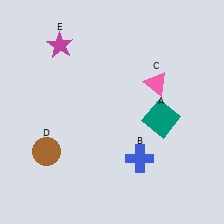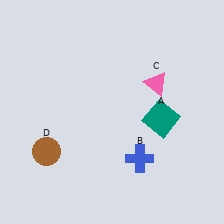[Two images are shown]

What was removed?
The magenta star (E) was removed in Image 2.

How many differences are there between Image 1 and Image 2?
There is 1 difference between the two images.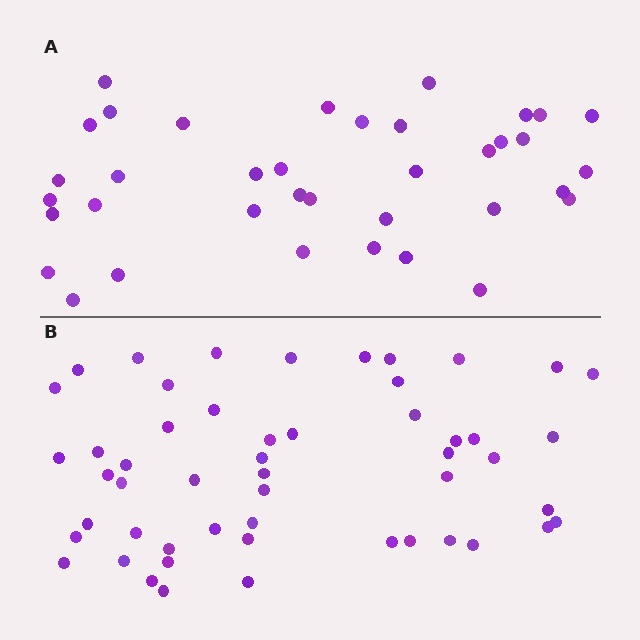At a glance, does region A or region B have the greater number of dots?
Region B (the bottom region) has more dots.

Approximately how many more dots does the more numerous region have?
Region B has approximately 15 more dots than region A.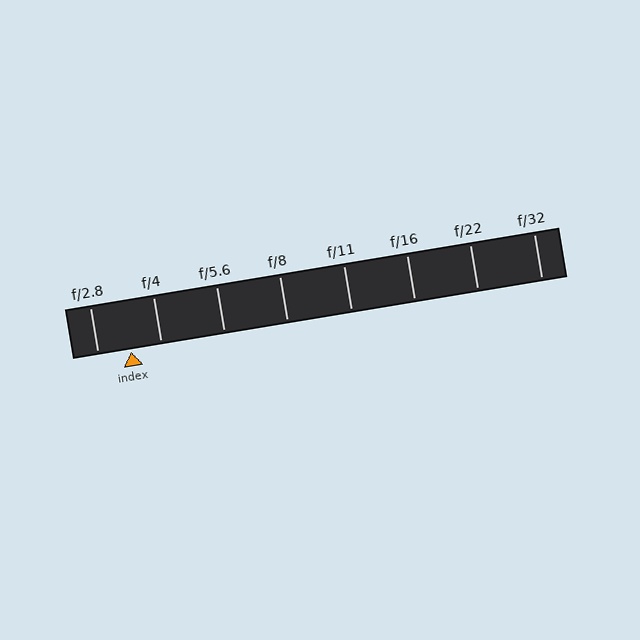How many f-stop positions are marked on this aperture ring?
There are 8 f-stop positions marked.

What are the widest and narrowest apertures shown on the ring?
The widest aperture shown is f/2.8 and the narrowest is f/32.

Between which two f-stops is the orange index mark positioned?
The index mark is between f/2.8 and f/4.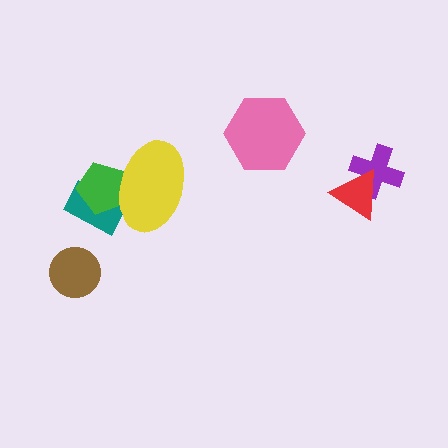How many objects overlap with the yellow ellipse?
2 objects overlap with the yellow ellipse.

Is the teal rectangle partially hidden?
Yes, it is partially covered by another shape.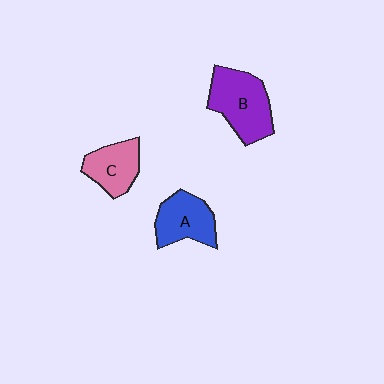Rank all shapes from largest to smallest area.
From largest to smallest: B (purple), A (blue), C (pink).